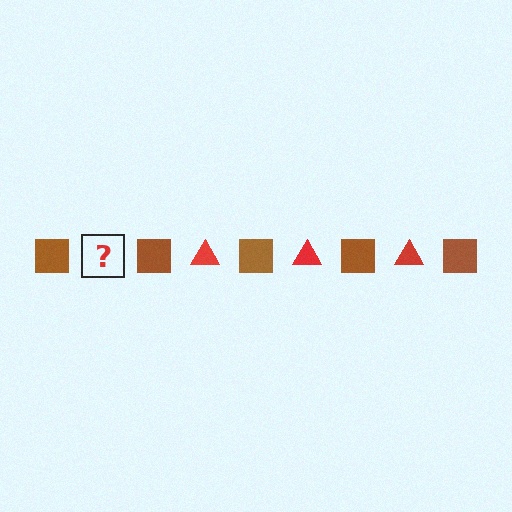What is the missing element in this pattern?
The missing element is a red triangle.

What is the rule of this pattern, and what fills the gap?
The rule is that the pattern alternates between brown square and red triangle. The gap should be filled with a red triangle.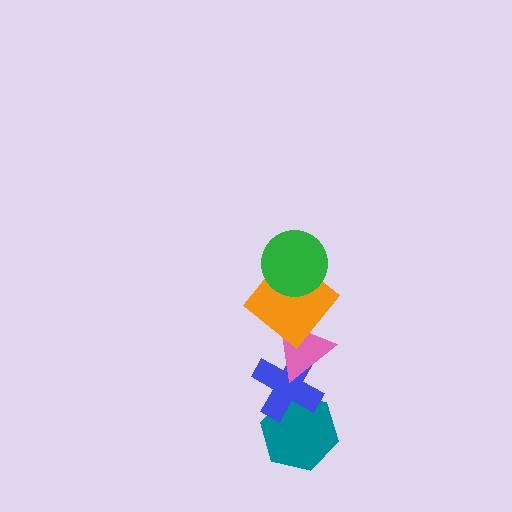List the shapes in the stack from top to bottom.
From top to bottom: the green circle, the orange diamond, the pink triangle, the blue cross, the teal hexagon.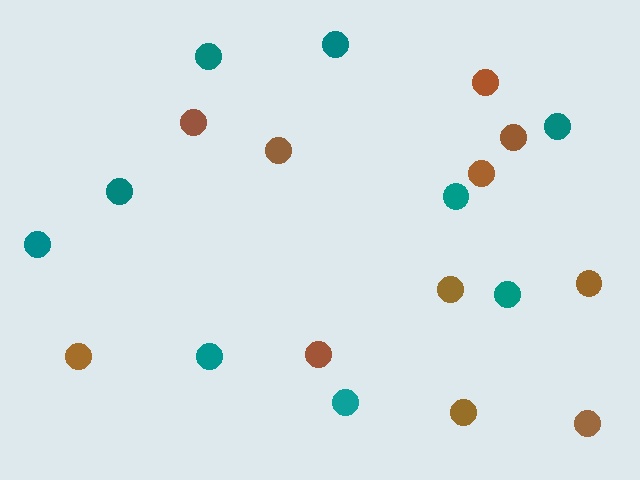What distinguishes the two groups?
There are 2 groups: one group of brown circles (11) and one group of teal circles (9).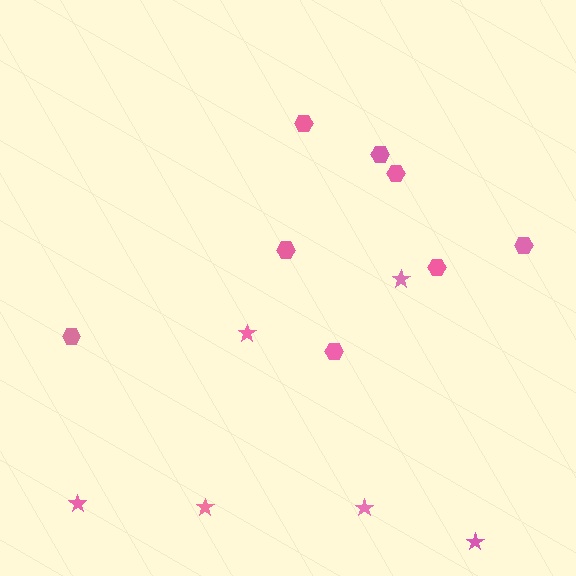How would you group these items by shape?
There are 2 groups: one group of hexagons (8) and one group of stars (6).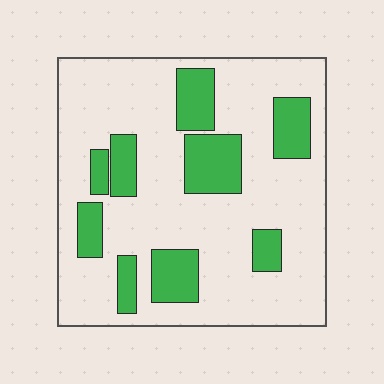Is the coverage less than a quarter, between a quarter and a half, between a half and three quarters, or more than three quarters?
Less than a quarter.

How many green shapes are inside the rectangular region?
9.